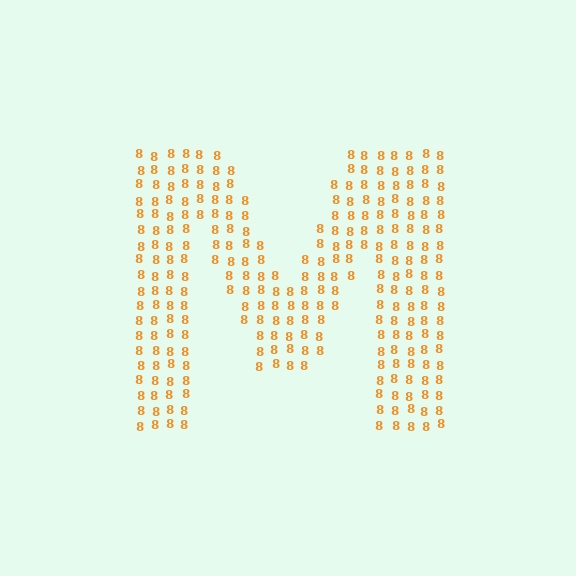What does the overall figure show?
The overall figure shows the letter M.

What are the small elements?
The small elements are digit 8's.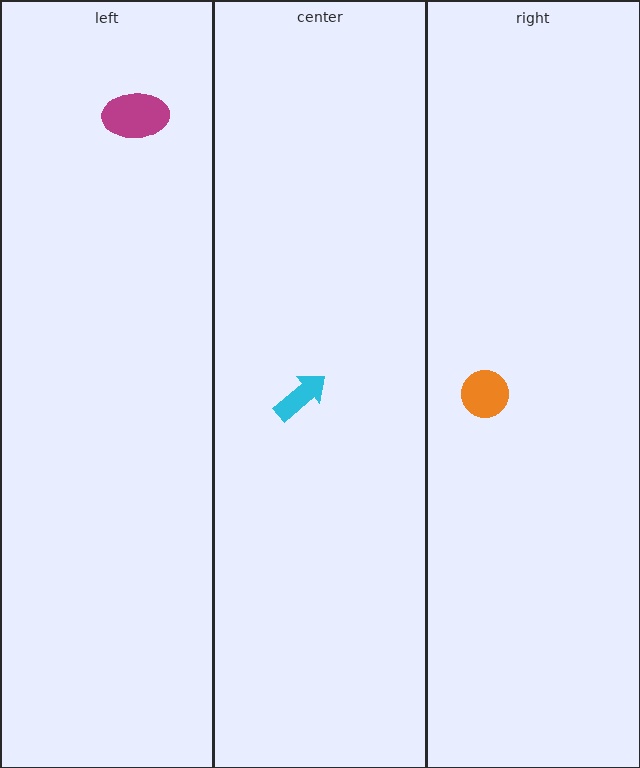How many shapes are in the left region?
1.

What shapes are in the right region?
The orange circle.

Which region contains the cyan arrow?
The center region.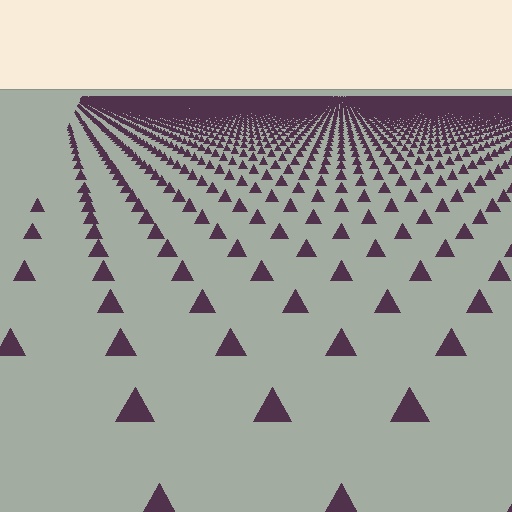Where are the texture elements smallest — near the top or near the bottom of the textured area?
Near the top.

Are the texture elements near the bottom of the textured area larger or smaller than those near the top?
Larger. Near the bottom, elements are closer to the viewer and appear at a bigger on-screen size.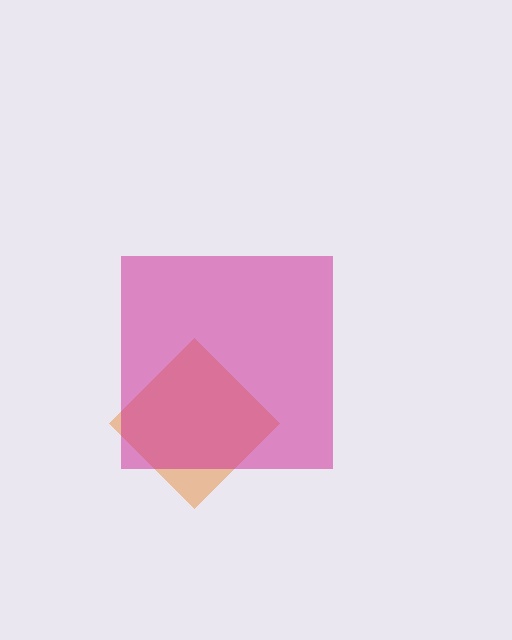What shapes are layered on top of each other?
The layered shapes are: an orange diamond, a magenta square.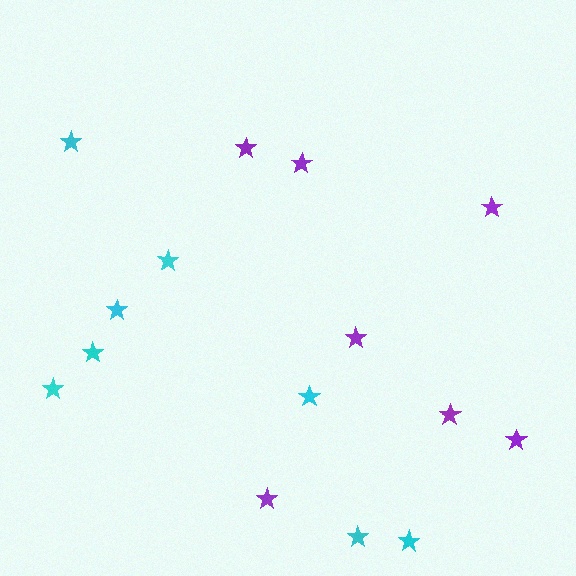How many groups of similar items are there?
There are 2 groups: one group of purple stars (7) and one group of cyan stars (8).